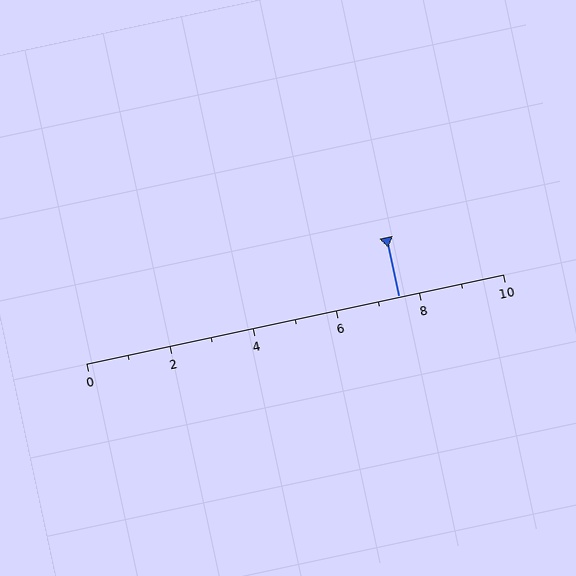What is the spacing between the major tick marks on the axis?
The major ticks are spaced 2 apart.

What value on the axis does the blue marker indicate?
The marker indicates approximately 7.5.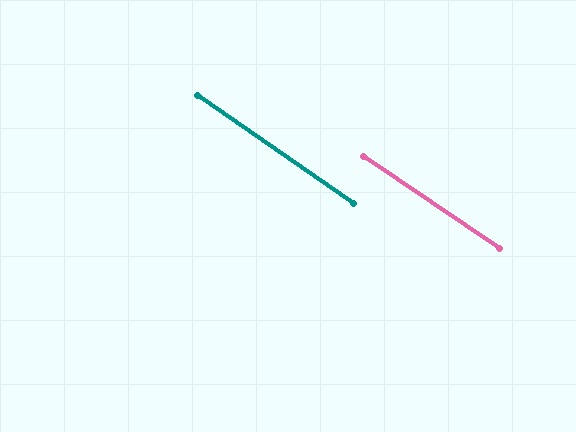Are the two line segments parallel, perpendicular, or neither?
Parallel — their directions differ by only 0.8°.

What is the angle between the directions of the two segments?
Approximately 1 degree.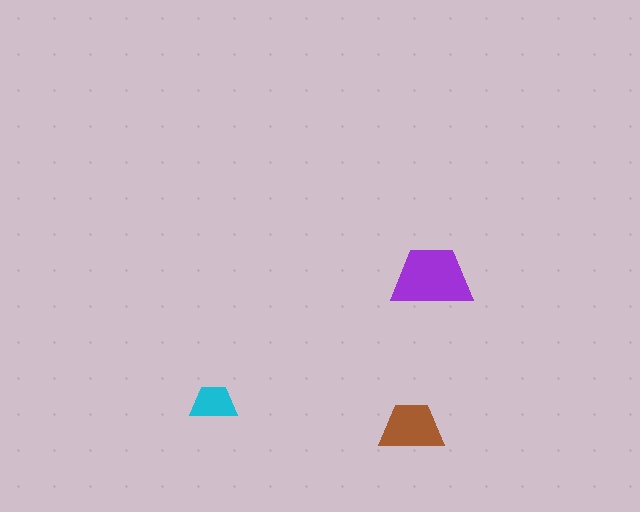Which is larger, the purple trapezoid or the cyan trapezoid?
The purple one.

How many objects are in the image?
There are 3 objects in the image.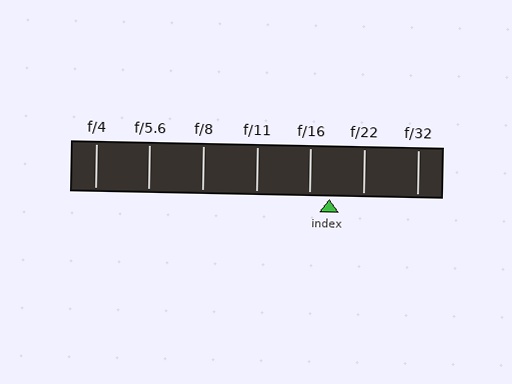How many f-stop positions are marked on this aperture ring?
There are 7 f-stop positions marked.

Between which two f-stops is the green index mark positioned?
The index mark is between f/16 and f/22.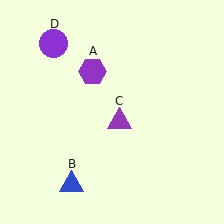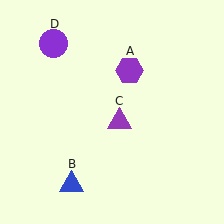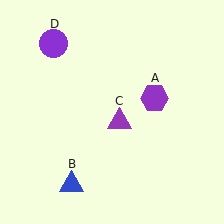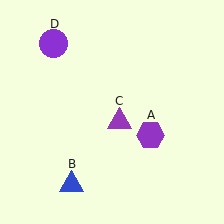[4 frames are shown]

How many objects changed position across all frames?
1 object changed position: purple hexagon (object A).